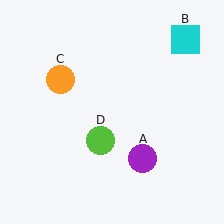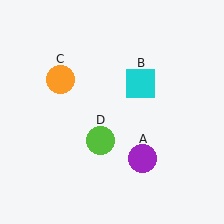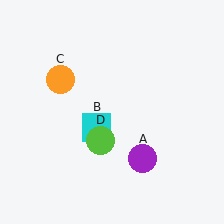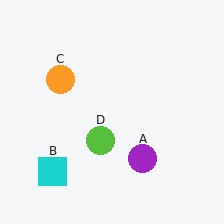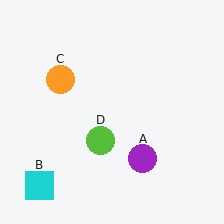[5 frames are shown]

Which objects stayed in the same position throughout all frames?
Purple circle (object A) and orange circle (object C) and lime circle (object D) remained stationary.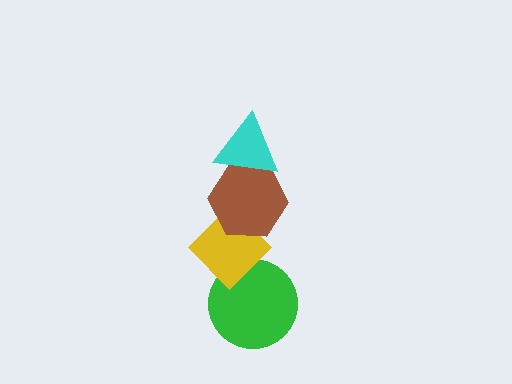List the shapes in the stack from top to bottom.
From top to bottom: the cyan triangle, the brown hexagon, the yellow diamond, the green circle.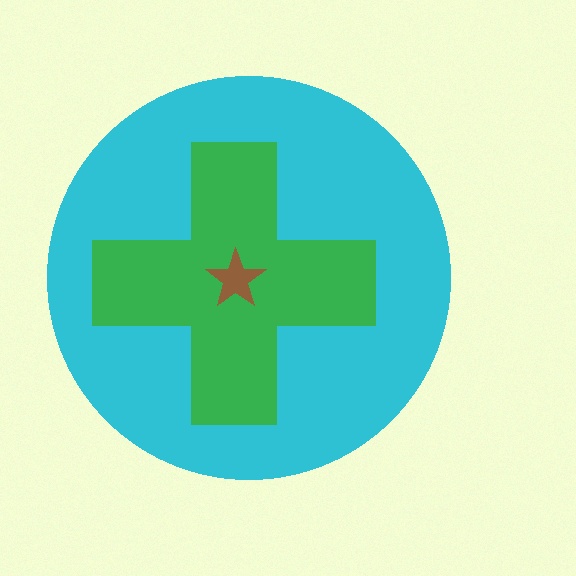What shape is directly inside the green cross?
The brown star.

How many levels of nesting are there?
3.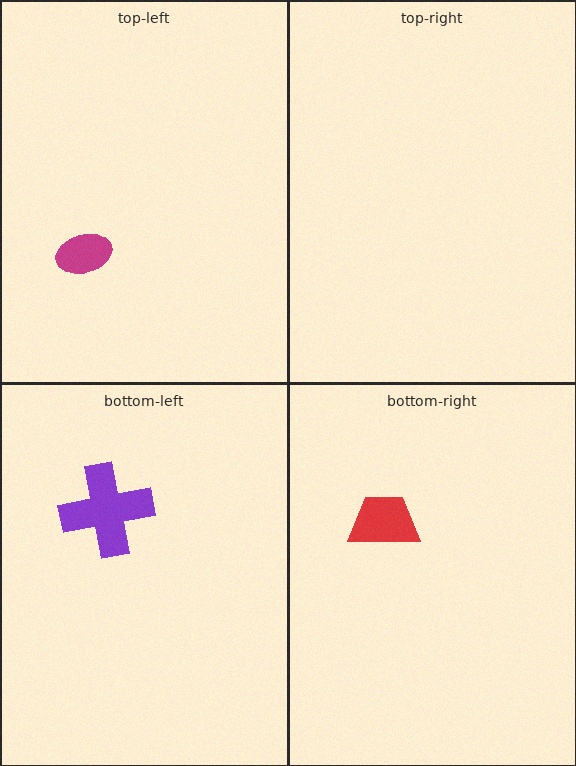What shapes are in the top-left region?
The magenta ellipse.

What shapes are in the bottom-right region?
The red trapezoid.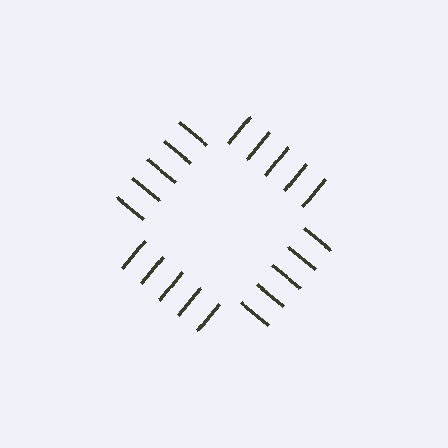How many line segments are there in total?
20 — 5 along each of the 4 edges.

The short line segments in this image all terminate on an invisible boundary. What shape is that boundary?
An illusory square — the line segments terminate on its edges but no continuous stroke is drawn.